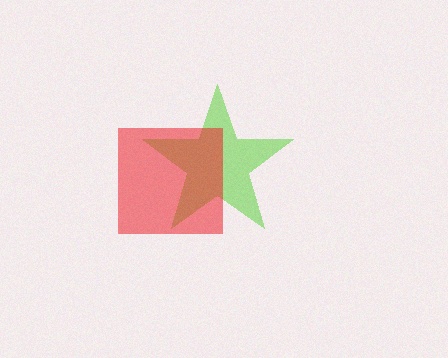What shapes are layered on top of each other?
The layered shapes are: a lime star, a red square.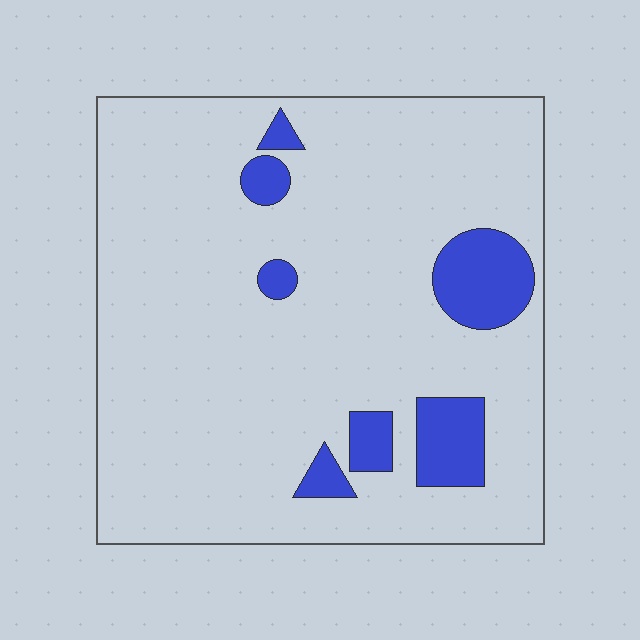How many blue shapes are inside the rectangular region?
7.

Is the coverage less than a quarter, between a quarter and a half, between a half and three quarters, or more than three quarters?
Less than a quarter.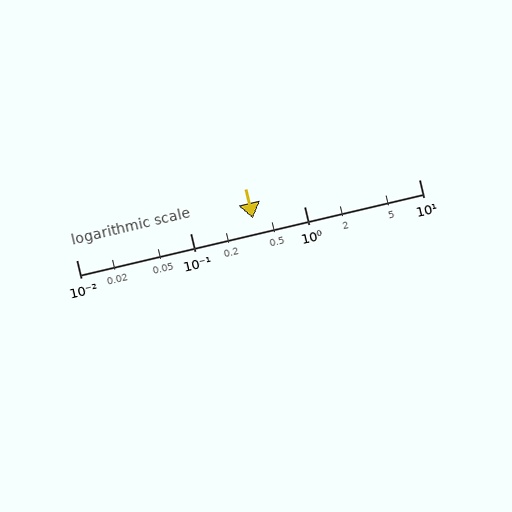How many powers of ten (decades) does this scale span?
The scale spans 3 decades, from 0.01 to 10.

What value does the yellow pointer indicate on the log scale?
The pointer indicates approximately 0.35.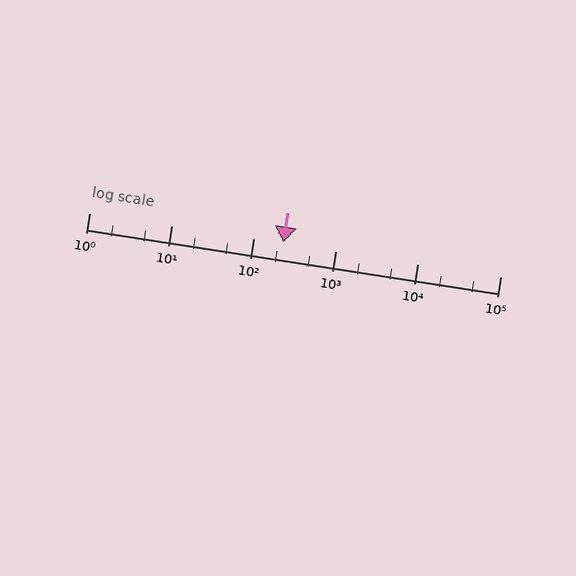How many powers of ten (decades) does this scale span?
The scale spans 5 decades, from 1 to 100000.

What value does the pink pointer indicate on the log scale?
The pointer indicates approximately 230.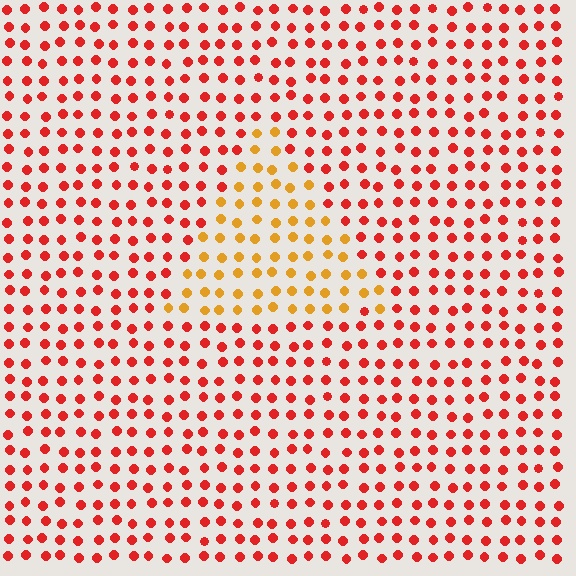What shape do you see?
I see a triangle.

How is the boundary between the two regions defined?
The boundary is defined purely by a slight shift in hue (about 39 degrees). Spacing, size, and orientation are identical on both sides.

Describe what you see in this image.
The image is filled with small red elements in a uniform arrangement. A triangle-shaped region is visible where the elements are tinted to a slightly different hue, forming a subtle color boundary.